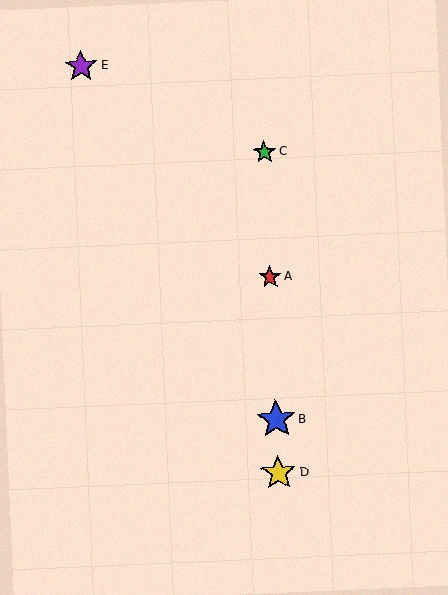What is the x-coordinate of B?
Object B is at x≈276.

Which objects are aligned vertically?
Objects A, B, C, D are aligned vertically.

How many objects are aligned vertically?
4 objects (A, B, C, D) are aligned vertically.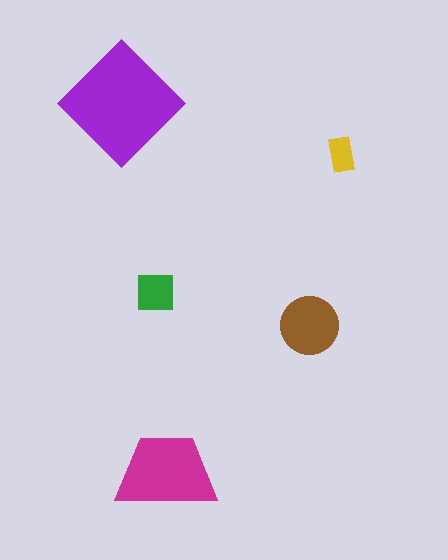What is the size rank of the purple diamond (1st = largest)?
1st.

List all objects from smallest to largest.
The yellow rectangle, the green square, the brown circle, the magenta trapezoid, the purple diamond.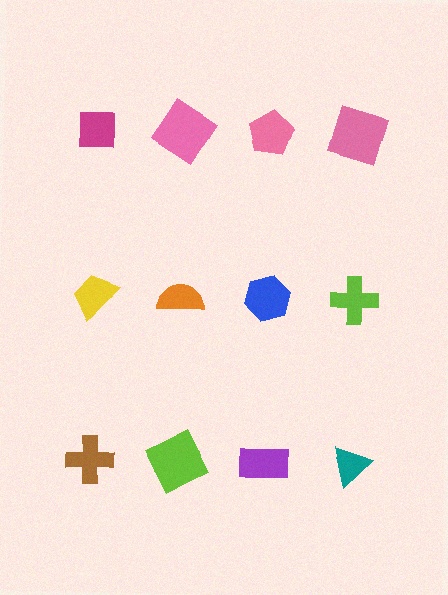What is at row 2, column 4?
A lime cross.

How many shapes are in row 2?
4 shapes.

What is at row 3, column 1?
A brown cross.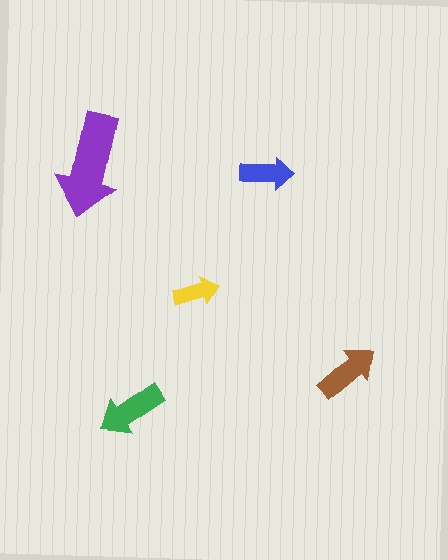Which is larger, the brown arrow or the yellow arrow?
The brown one.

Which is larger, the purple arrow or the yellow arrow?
The purple one.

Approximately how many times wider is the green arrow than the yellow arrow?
About 1.5 times wider.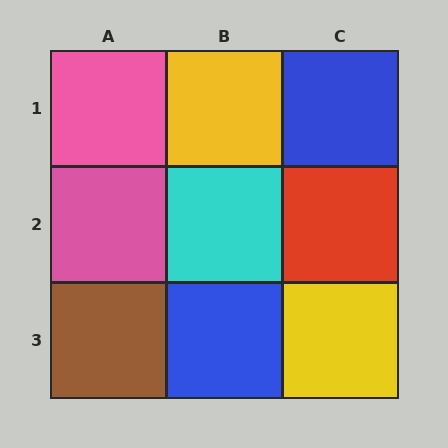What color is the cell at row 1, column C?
Blue.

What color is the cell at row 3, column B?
Blue.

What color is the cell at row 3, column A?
Brown.